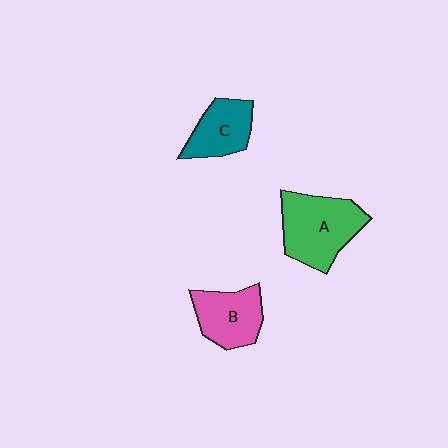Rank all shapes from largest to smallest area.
From largest to smallest: A (green), B (pink), C (teal).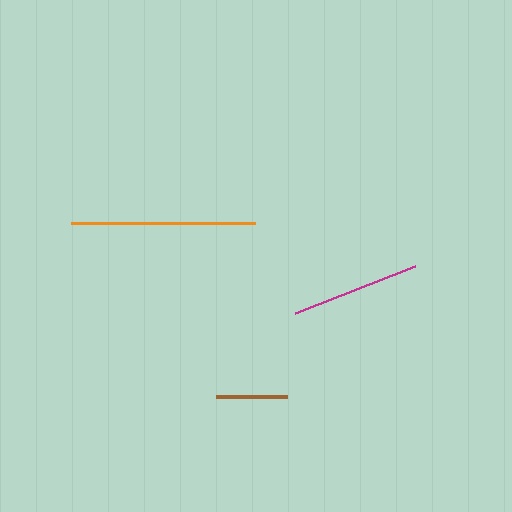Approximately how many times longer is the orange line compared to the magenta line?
The orange line is approximately 1.4 times the length of the magenta line.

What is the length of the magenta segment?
The magenta segment is approximately 129 pixels long.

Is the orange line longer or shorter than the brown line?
The orange line is longer than the brown line.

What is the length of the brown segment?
The brown segment is approximately 72 pixels long.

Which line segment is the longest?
The orange line is the longest at approximately 184 pixels.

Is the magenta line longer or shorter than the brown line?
The magenta line is longer than the brown line.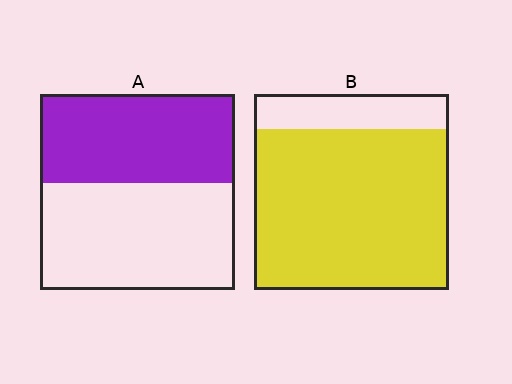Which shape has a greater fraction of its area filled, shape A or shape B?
Shape B.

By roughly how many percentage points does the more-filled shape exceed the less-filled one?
By roughly 35 percentage points (B over A).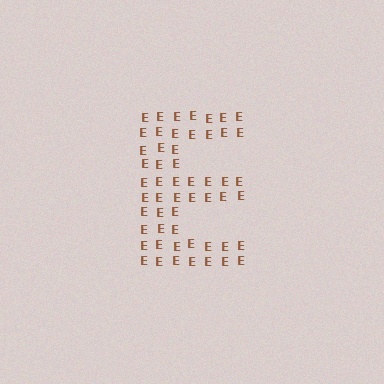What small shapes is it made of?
It is made of small letter E's.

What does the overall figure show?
The overall figure shows the letter E.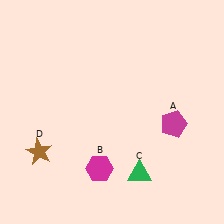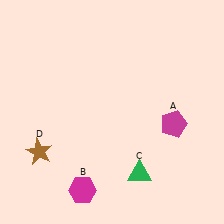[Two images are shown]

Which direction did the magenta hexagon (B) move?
The magenta hexagon (B) moved down.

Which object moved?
The magenta hexagon (B) moved down.